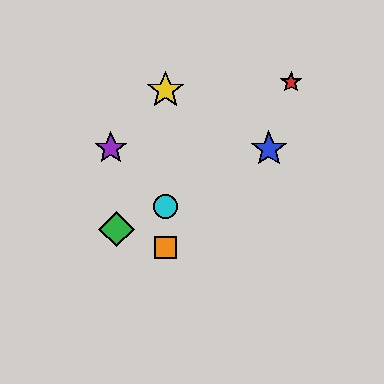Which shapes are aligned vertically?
The yellow star, the orange square, the cyan circle are aligned vertically.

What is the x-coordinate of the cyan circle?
The cyan circle is at x≈166.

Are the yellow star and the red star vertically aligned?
No, the yellow star is at x≈166 and the red star is at x≈291.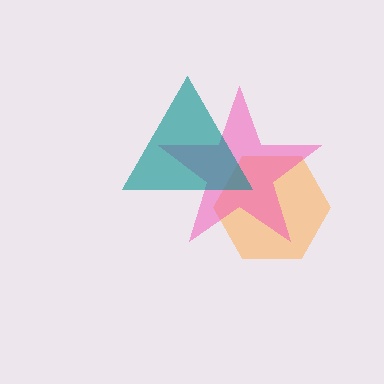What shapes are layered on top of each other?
The layered shapes are: an orange hexagon, a pink star, a teal triangle.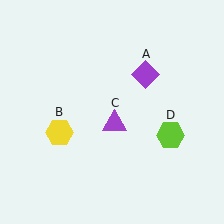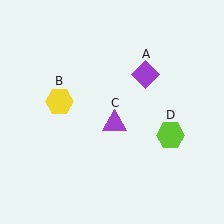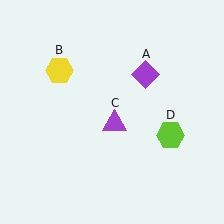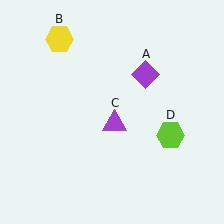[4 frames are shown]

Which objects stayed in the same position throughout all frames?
Purple diamond (object A) and purple triangle (object C) and lime hexagon (object D) remained stationary.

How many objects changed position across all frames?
1 object changed position: yellow hexagon (object B).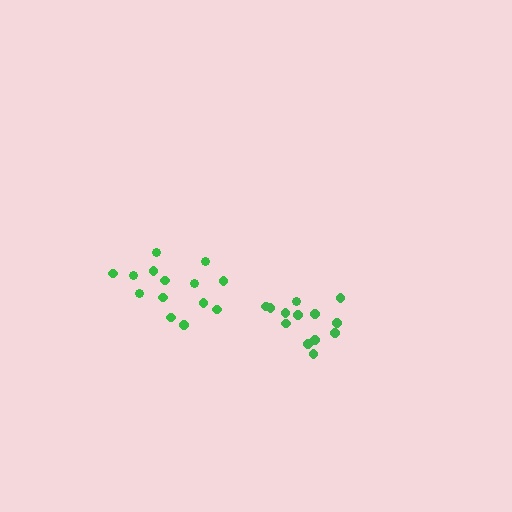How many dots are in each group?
Group 1: 13 dots, Group 2: 14 dots (27 total).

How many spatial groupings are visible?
There are 2 spatial groupings.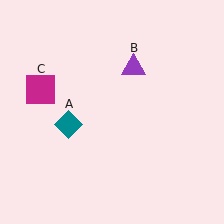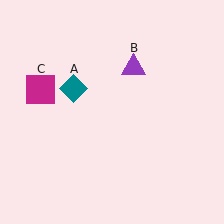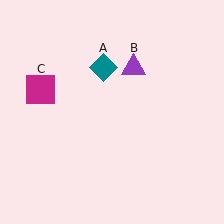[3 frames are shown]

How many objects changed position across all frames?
1 object changed position: teal diamond (object A).